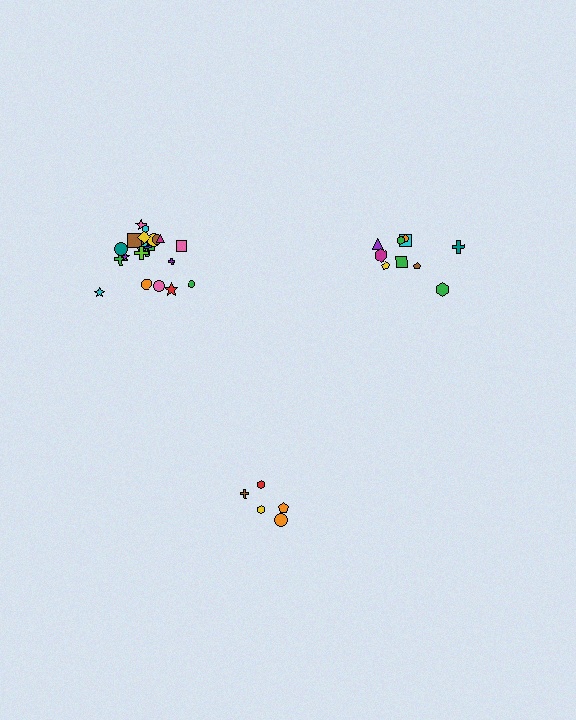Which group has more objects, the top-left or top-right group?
The top-left group.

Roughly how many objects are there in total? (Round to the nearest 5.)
Roughly 35 objects in total.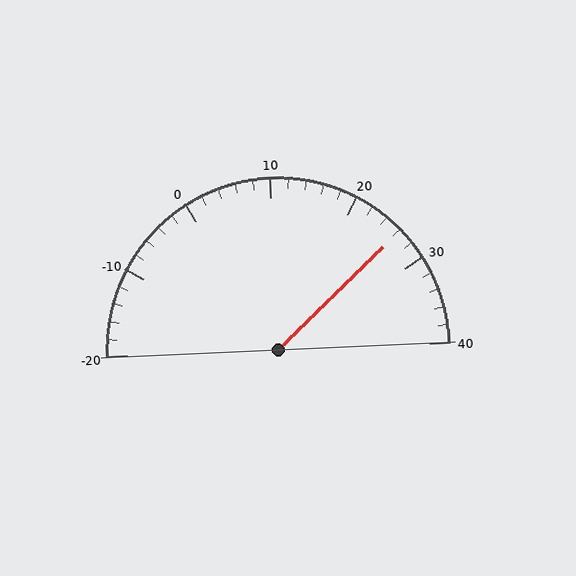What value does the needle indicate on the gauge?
The needle indicates approximately 26.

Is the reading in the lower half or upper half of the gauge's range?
The reading is in the upper half of the range (-20 to 40).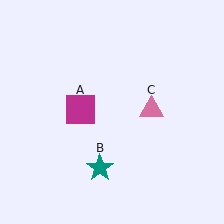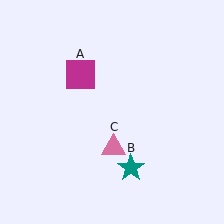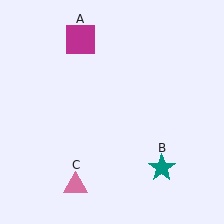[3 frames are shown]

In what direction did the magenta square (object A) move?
The magenta square (object A) moved up.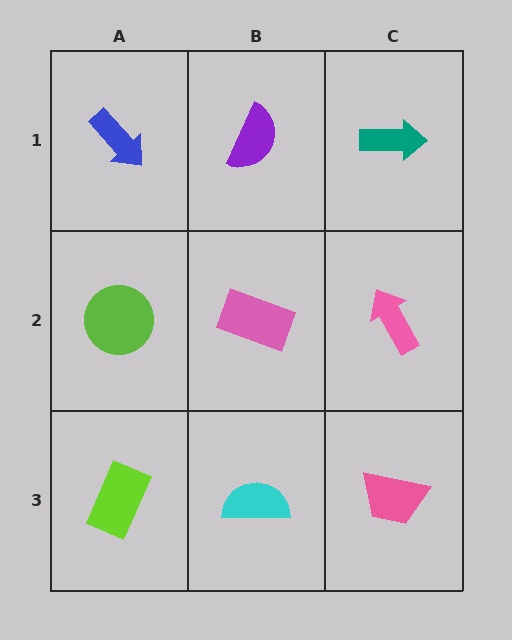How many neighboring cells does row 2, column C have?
3.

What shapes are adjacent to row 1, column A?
A lime circle (row 2, column A), a purple semicircle (row 1, column B).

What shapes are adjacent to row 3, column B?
A pink rectangle (row 2, column B), a lime rectangle (row 3, column A), a pink trapezoid (row 3, column C).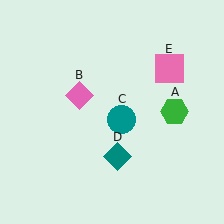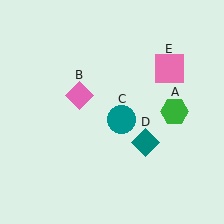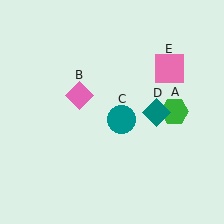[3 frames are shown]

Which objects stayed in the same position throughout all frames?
Green hexagon (object A) and pink diamond (object B) and teal circle (object C) and pink square (object E) remained stationary.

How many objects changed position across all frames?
1 object changed position: teal diamond (object D).